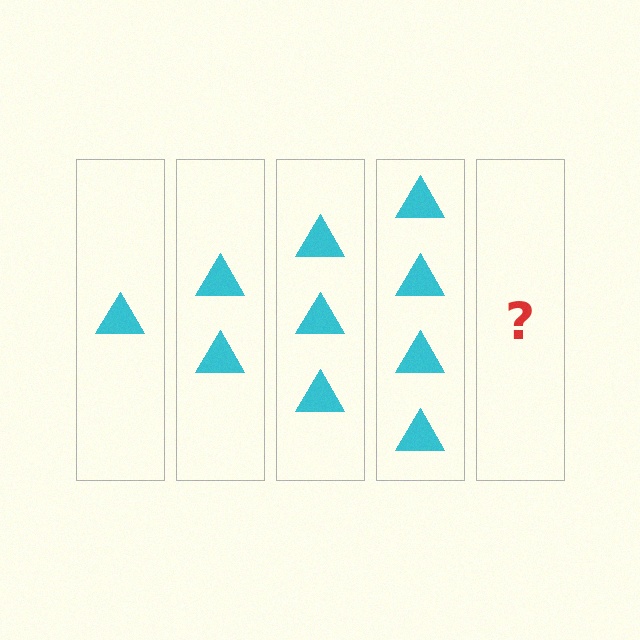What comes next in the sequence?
The next element should be 5 triangles.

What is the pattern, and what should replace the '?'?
The pattern is that each step adds one more triangle. The '?' should be 5 triangles.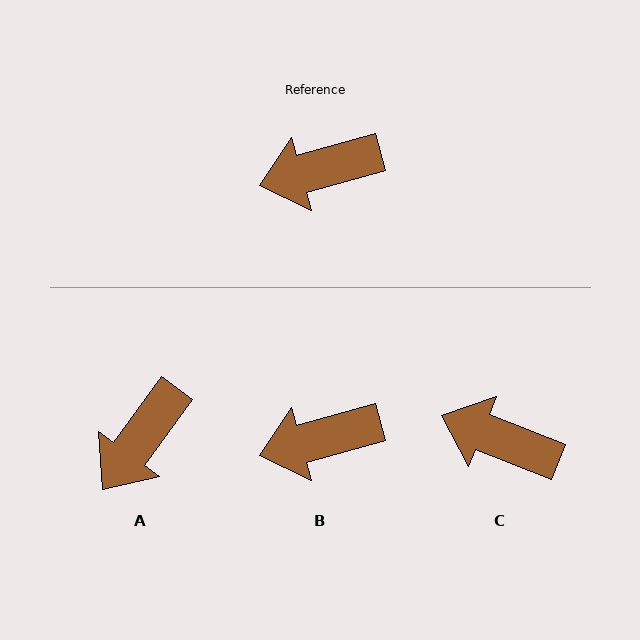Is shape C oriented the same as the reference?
No, it is off by about 37 degrees.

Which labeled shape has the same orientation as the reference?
B.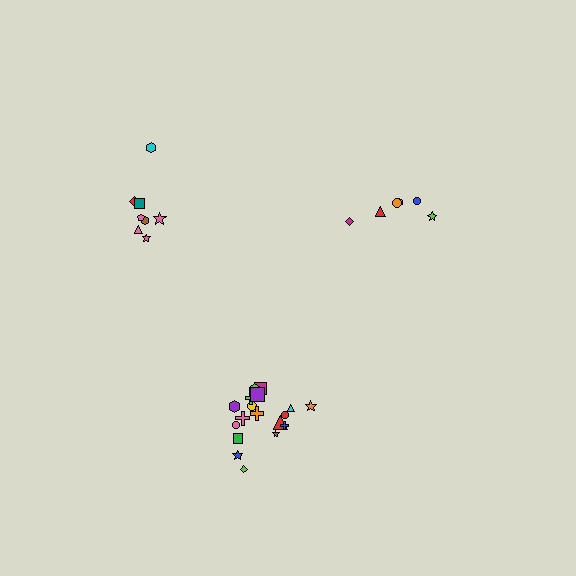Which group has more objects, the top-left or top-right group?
The top-left group.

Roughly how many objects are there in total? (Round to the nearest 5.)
Roughly 30 objects in total.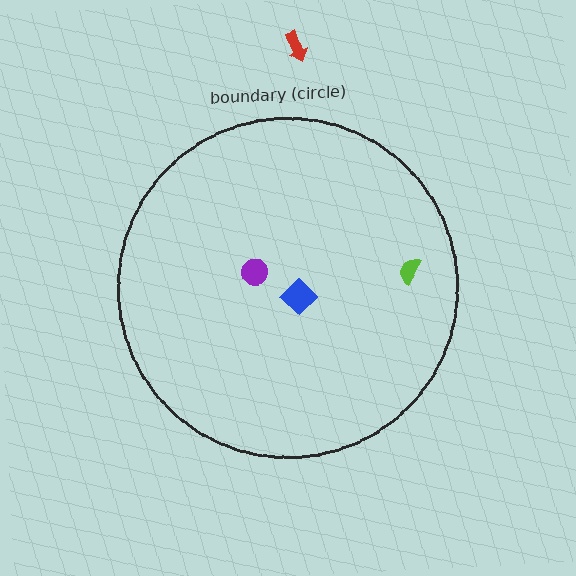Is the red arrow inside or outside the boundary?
Outside.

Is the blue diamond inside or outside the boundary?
Inside.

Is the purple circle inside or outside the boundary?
Inside.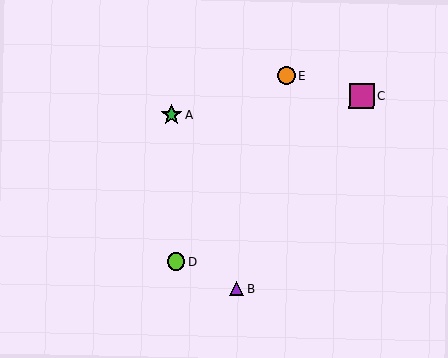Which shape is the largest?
The magenta square (labeled C) is the largest.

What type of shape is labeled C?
Shape C is a magenta square.